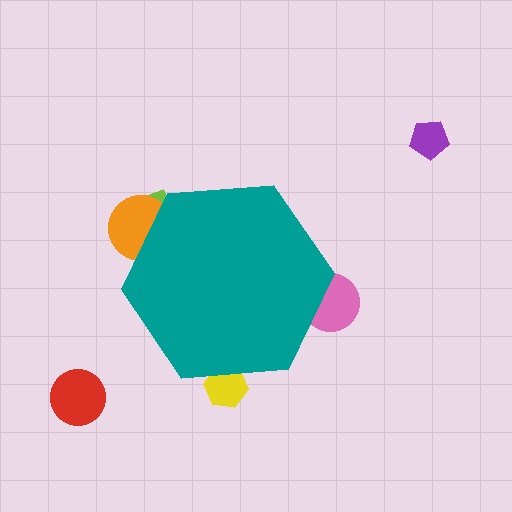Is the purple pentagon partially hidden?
No, the purple pentagon is fully visible.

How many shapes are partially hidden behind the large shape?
4 shapes are partially hidden.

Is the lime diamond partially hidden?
Yes, the lime diamond is partially hidden behind the teal hexagon.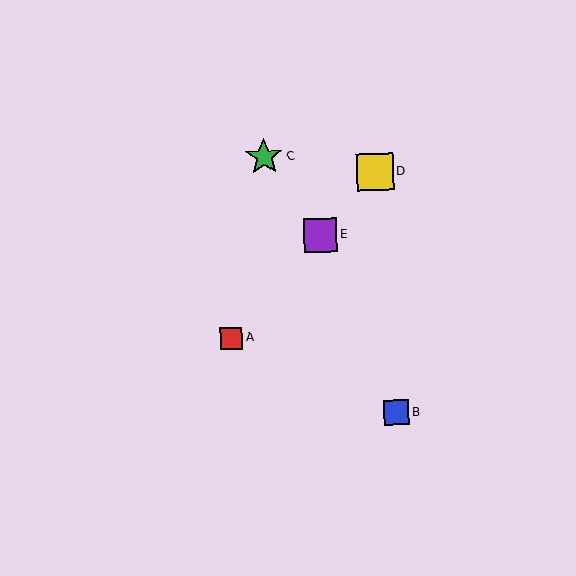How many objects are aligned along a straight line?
3 objects (A, D, E) are aligned along a straight line.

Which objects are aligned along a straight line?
Objects A, D, E are aligned along a straight line.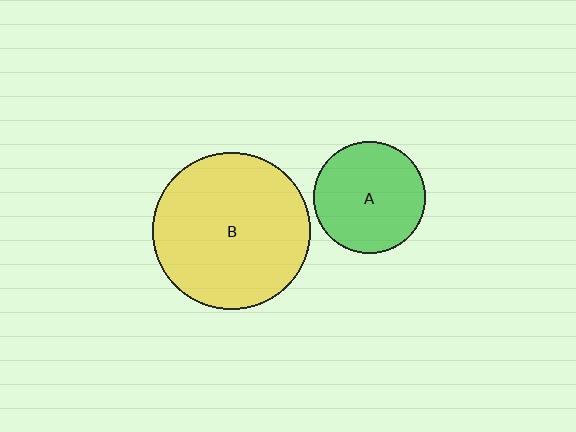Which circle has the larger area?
Circle B (yellow).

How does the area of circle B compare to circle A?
Approximately 2.0 times.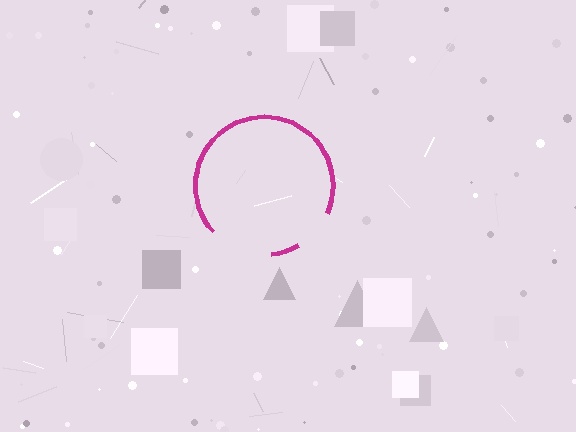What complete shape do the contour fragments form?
The contour fragments form a circle.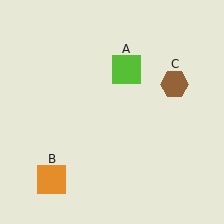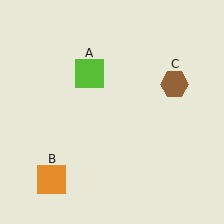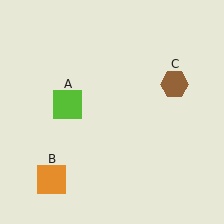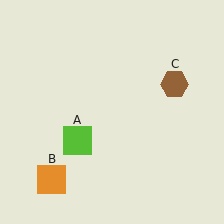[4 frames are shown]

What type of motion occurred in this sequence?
The lime square (object A) rotated counterclockwise around the center of the scene.